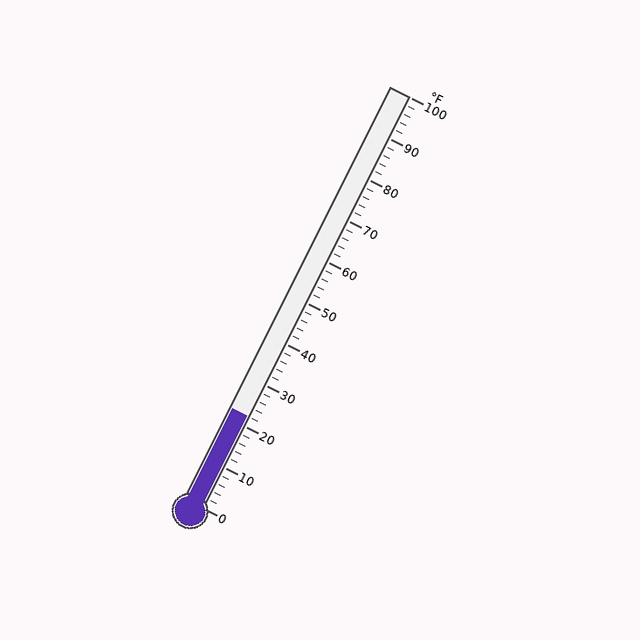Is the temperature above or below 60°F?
The temperature is below 60°F.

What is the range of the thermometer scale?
The thermometer scale ranges from 0°F to 100°F.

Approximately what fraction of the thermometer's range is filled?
The thermometer is filled to approximately 20% of its range.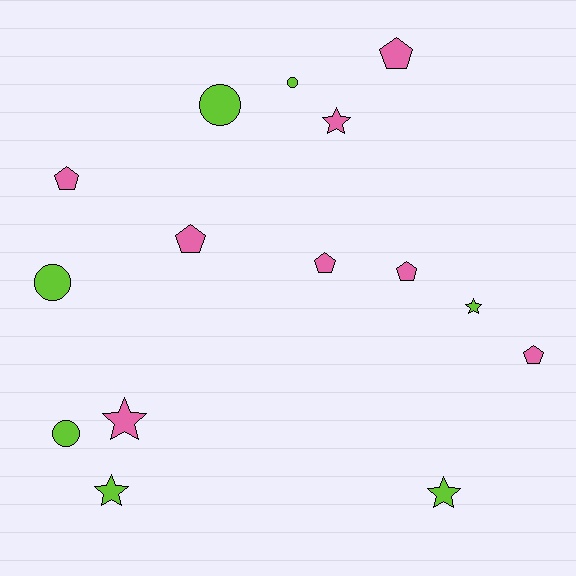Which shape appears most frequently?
Pentagon, with 6 objects.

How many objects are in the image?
There are 15 objects.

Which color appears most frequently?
Pink, with 8 objects.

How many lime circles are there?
There are 4 lime circles.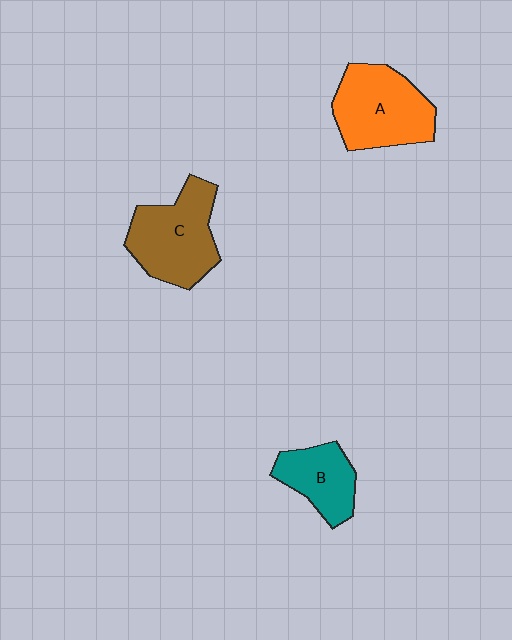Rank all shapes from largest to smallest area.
From largest to smallest: A (orange), C (brown), B (teal).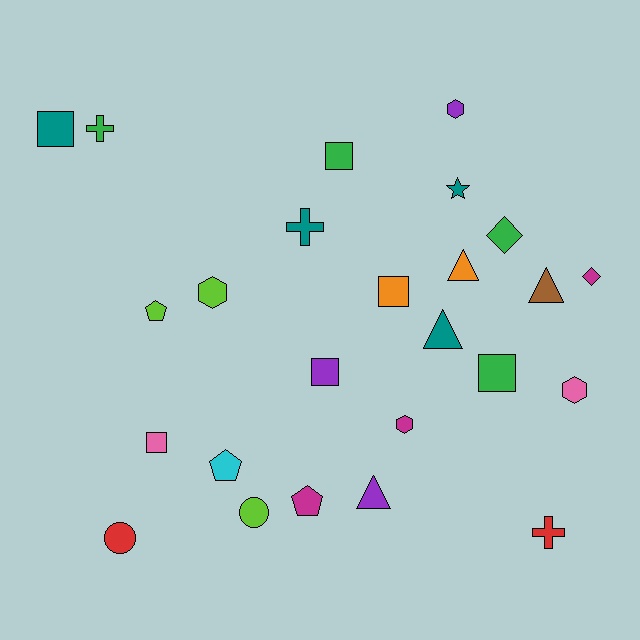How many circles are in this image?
There are 2 circles.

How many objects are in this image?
There are 25 objects.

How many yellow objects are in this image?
There are no yellow objects.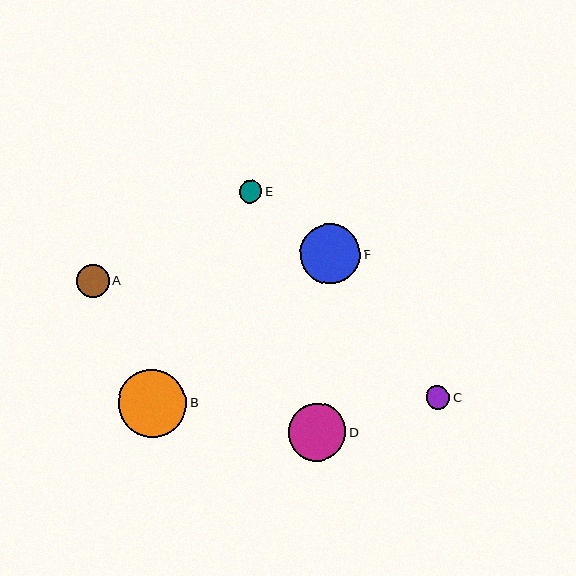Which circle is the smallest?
Circle E is the smallest with a size of approximately 22 pixels.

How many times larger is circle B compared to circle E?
Circle B is approximately 3.1 times the size of circle E.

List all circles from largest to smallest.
From largest to smallest: B, F, D, A, C, E.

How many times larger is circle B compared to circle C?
Circle B is approximately 2.9 times the size of circle C.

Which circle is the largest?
Circle B is the largest with a size of approximately 68 pixels.